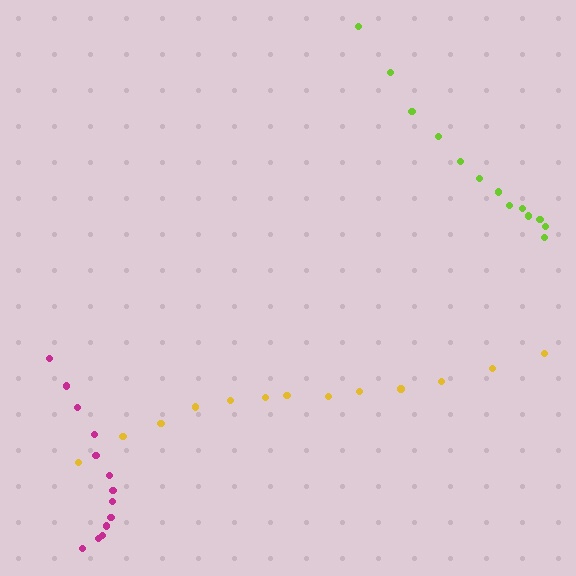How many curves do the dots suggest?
There are 3 distinct paths.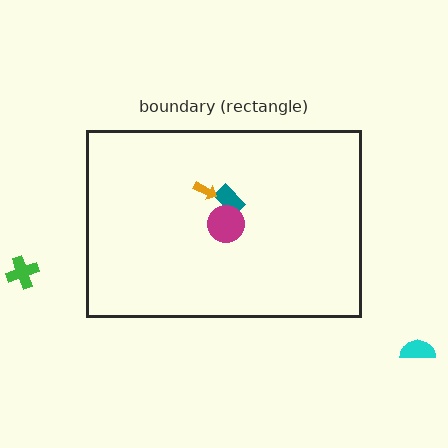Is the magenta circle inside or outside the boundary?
Inside.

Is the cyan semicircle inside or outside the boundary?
Outside.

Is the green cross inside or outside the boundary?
Outside.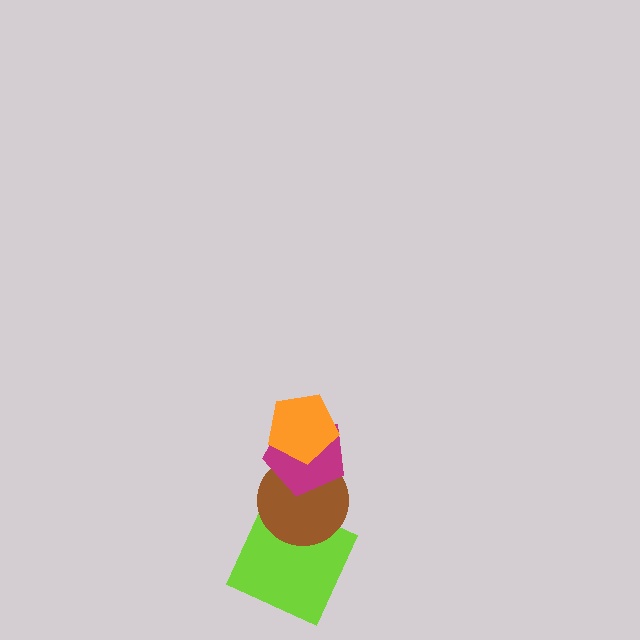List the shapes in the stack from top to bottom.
From top to bottom: the orange pentagon, the magenta pentagon, the brown circle, the lime square.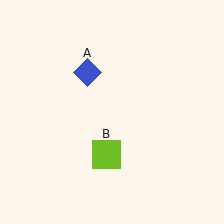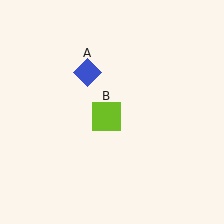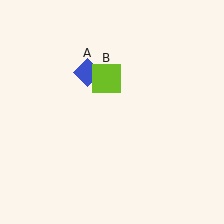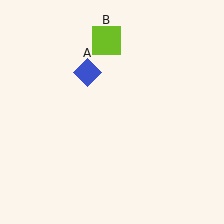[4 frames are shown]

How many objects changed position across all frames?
1 object changed position: lime square (object B).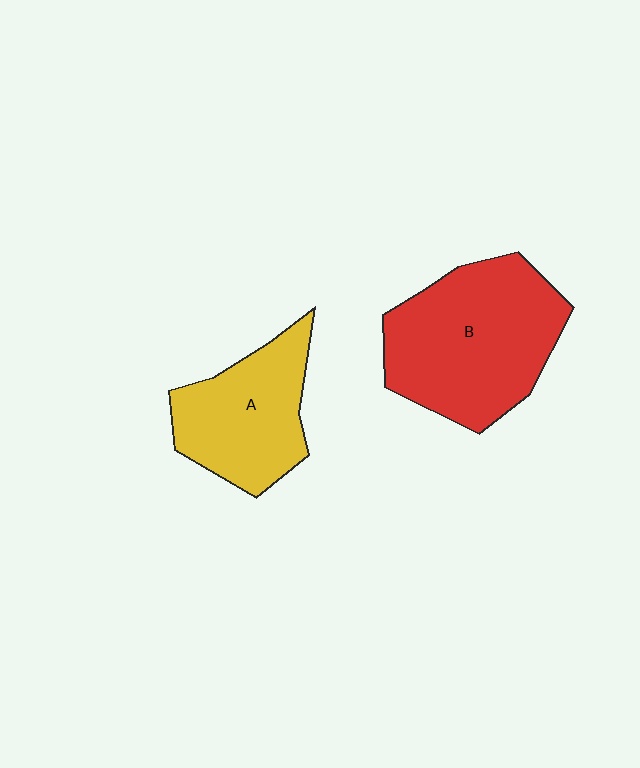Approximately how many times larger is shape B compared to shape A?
Approximately 1.5 times.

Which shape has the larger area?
Shape B (red).